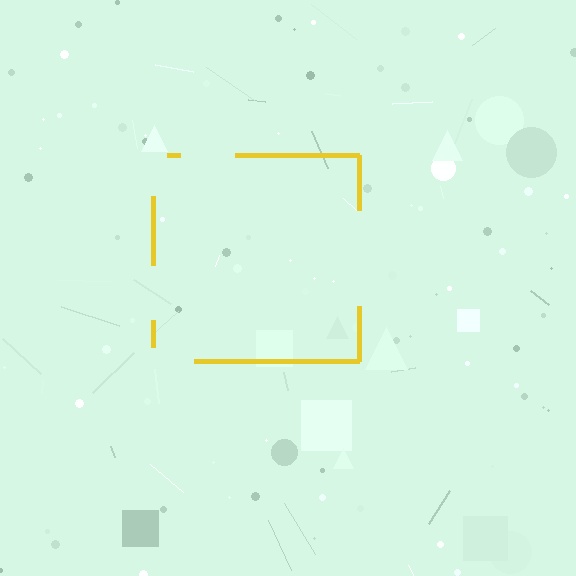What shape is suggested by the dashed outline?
The dashed outline suggests a square.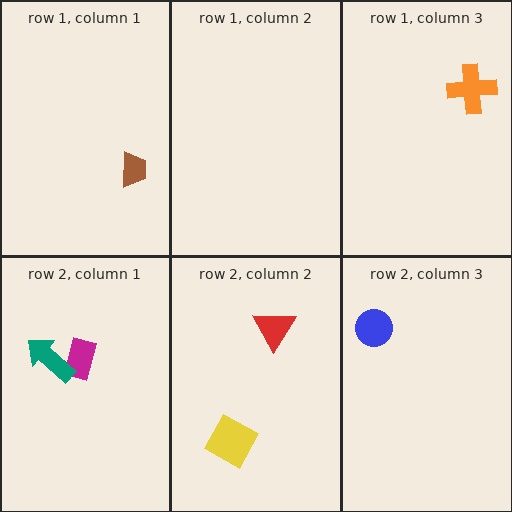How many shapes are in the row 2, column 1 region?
2.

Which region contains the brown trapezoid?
The row 1, column 1 region.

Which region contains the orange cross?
The row 1, column 3 region.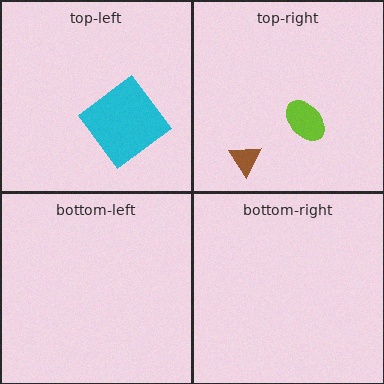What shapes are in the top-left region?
The cyan diamond.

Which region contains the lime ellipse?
The top-right region.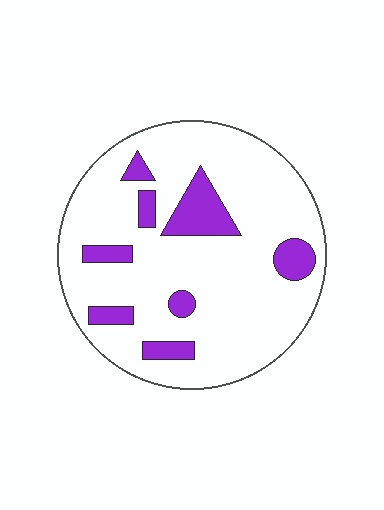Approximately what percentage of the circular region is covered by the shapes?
Approximately 15%.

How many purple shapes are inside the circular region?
8.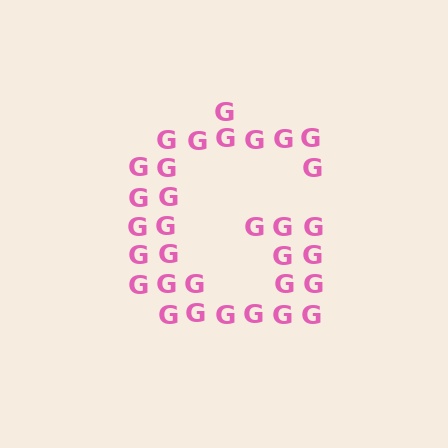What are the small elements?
The small elements are letter G's.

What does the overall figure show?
The overall figure shows the letter G.